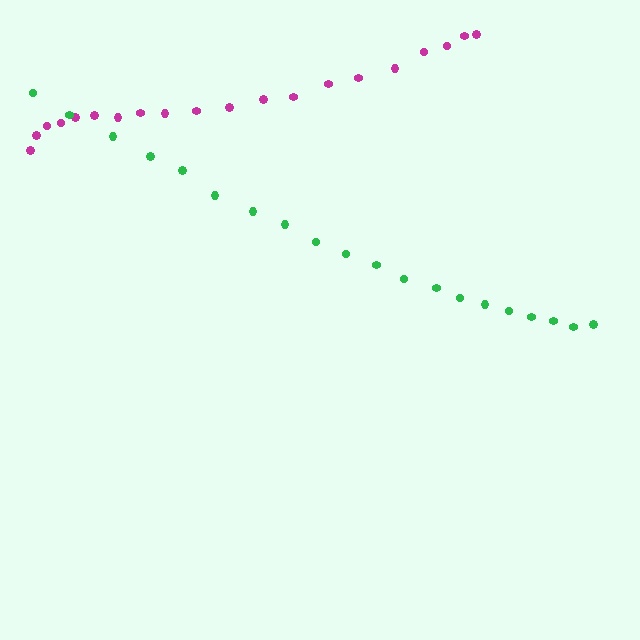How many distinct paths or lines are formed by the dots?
There are 2 distinct paths.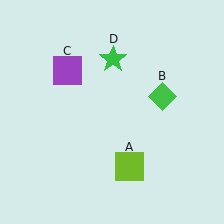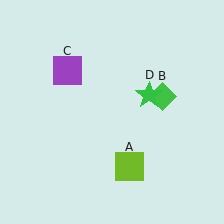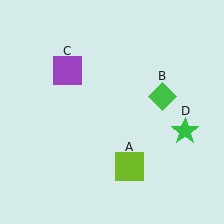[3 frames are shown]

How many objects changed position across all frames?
1 object changed position: green star (object D).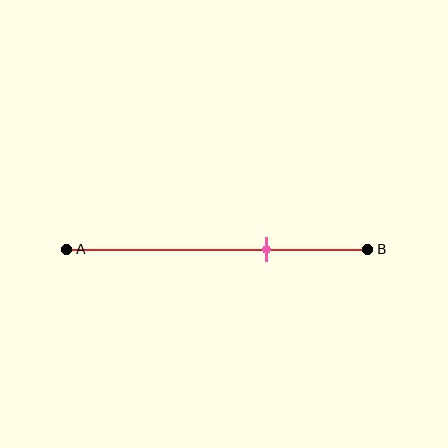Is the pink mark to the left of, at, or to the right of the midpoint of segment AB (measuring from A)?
The pink mark is to the right of the midpoint of segment AB.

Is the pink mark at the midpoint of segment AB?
No, the mark is at about 65% from A, not at the 50% midpoint.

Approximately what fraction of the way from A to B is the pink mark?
The pink mark is approximately 65% of the way from A to B.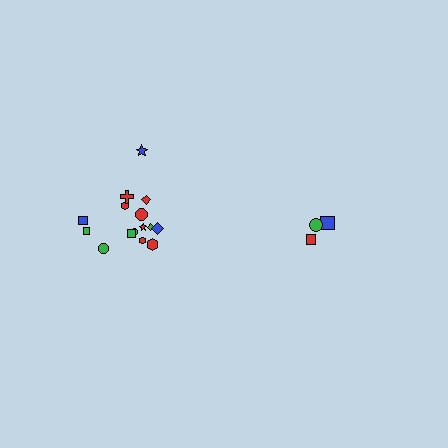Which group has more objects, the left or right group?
The left group.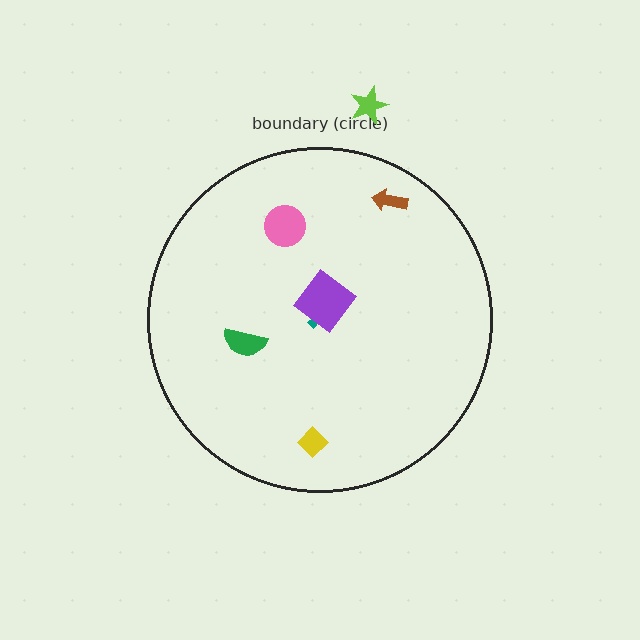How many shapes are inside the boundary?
6 inside, 1 outside.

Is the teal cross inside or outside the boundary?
Inside.